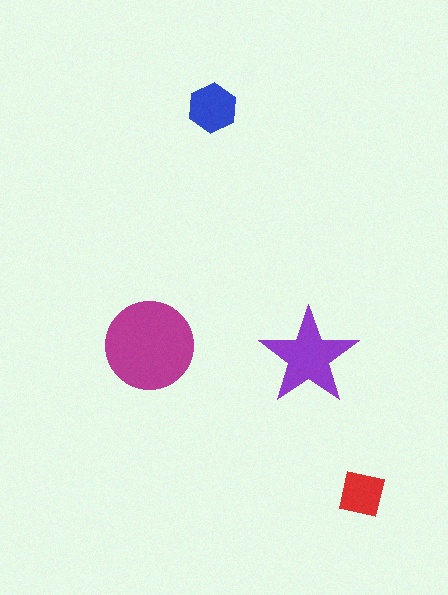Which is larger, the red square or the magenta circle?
The magenta circle.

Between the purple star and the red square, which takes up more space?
The purple star.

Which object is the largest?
The magenta circle.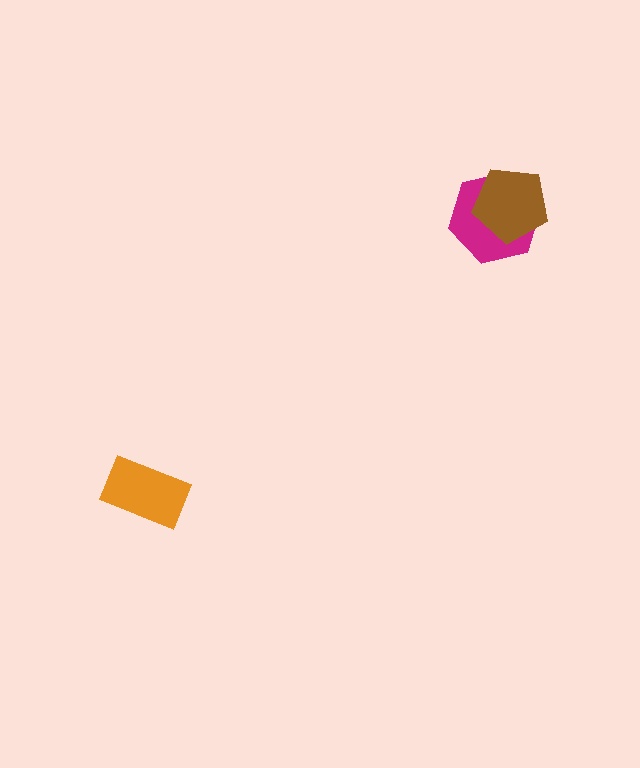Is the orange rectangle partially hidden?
No, no other shape covers it.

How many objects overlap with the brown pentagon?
1 object overlaps with the brown pentagon.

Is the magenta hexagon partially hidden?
Yes, it is partially covered by another shape.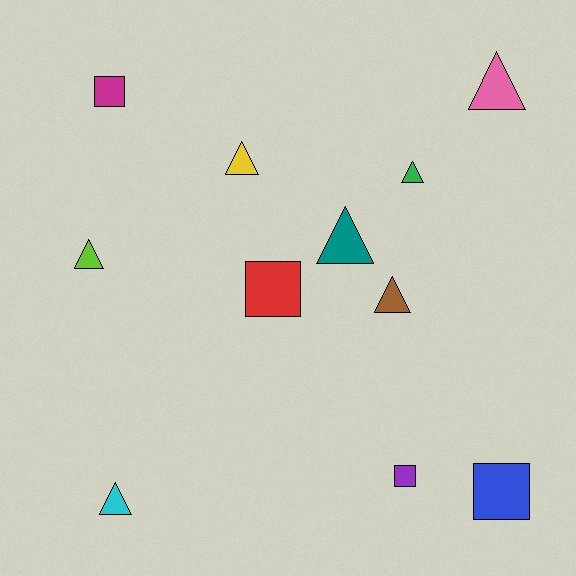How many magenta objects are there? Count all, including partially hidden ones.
There is 1 magenta object.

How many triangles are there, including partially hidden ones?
There are 7 triangles.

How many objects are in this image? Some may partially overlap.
There are 11 objects.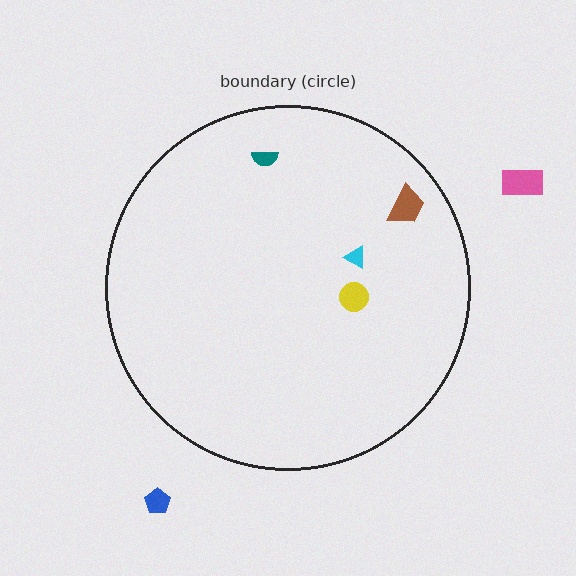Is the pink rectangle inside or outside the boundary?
Outside.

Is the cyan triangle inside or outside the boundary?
Inside.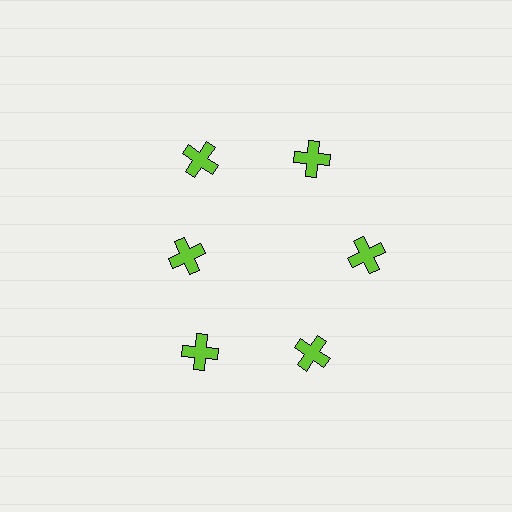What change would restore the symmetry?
The symmetry would be restored by moving it outward, back onto the ring so that all 6 crosses sit at equal angles and equal distance from the center.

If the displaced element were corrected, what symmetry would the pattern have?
It would have 6-fold rotational symmetry — the pattern would map onto itself every 60 degrees.